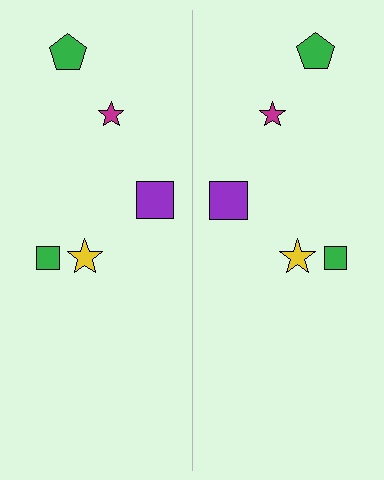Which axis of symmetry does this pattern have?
The pattern has a vertical axis of symmetry running through the center of the image.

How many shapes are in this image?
There are 10 shapes in this image.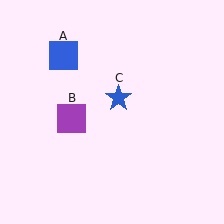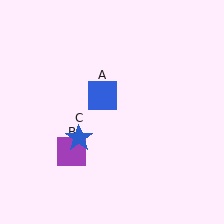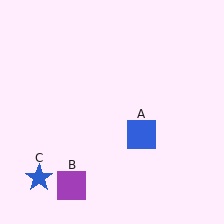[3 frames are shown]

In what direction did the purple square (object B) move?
The purple square (object B) moved down.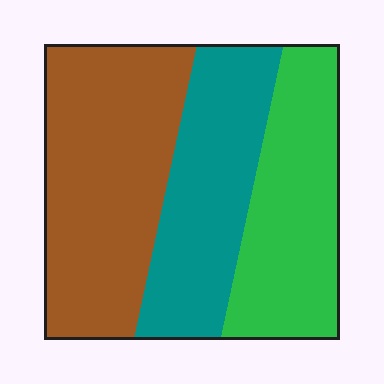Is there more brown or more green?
Brown.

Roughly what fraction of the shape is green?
Green covers roughly 30% of the shape.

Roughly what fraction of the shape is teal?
Teal covers around 30% of the shape.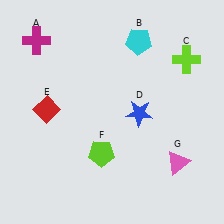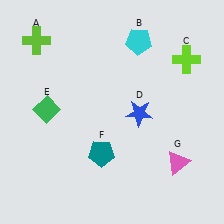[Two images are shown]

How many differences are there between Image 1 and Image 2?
There are 3 differences between the two images.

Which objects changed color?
A changed from magenta to lime. E changed from red to green. F changed from lime to teal.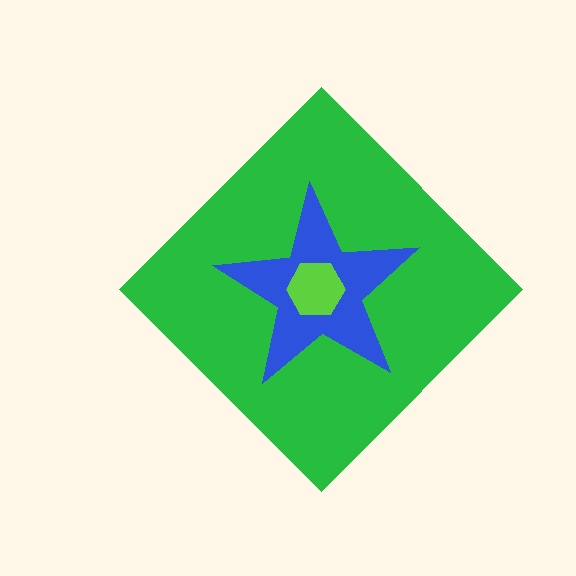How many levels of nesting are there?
3.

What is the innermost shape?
The lime hexagon.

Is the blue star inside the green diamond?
Yes.